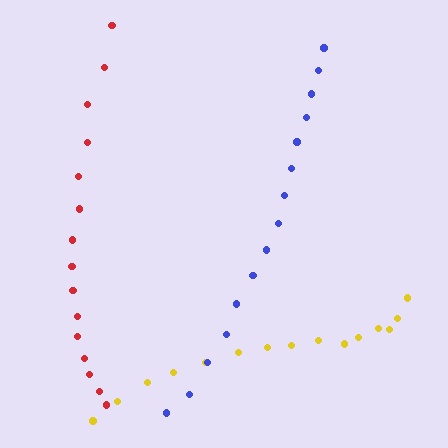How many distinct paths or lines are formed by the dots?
There are 3 distinct paths.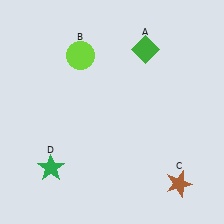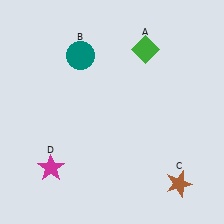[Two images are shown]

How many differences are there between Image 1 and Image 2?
There are 2 differences between the two images.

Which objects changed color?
B changed from lime to teal. D changed from green to magenta.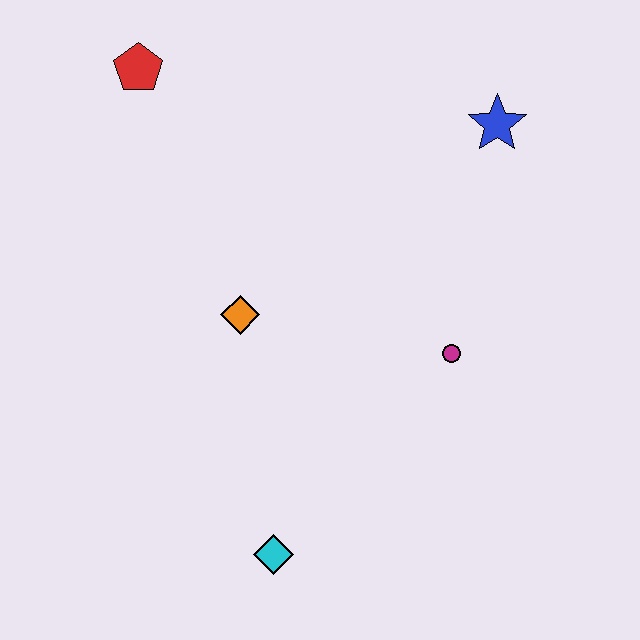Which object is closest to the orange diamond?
The magenta circle is closest to the orange diamond.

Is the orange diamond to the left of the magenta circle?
Yes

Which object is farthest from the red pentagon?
The cyan diamond is farthest from the red pentagon.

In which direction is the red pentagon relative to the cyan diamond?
The red pentagon is above the cyan diamond.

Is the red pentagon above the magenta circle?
Yes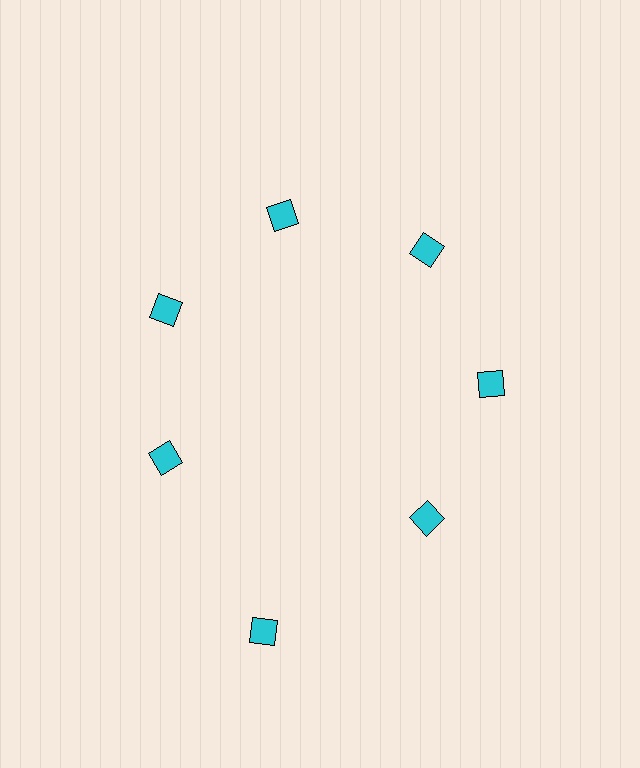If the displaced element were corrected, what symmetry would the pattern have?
It would have 7-fold rotational symmetry — the pattern would map onto itself every 51 degrees.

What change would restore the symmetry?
The symmetry would be restored by moving it inward, back onto the ring so that all 7 diamonds sit at equal angles and equal distance from the center.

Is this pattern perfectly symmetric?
No. The 7 cyan diamonds are arranged in a ring, but one element near the 6 o'clock position is pushed outward from the center, breaking the 7-fold rotational symmetry.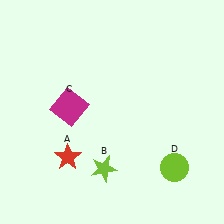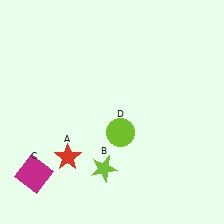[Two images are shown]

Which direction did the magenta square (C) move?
The magenta square (C) moved down.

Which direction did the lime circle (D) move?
The lime circle (D) moved left.